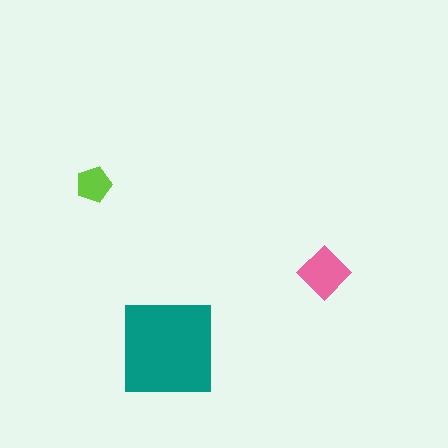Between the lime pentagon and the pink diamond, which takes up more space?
The pink diamond.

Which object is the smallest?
The lime pentagon.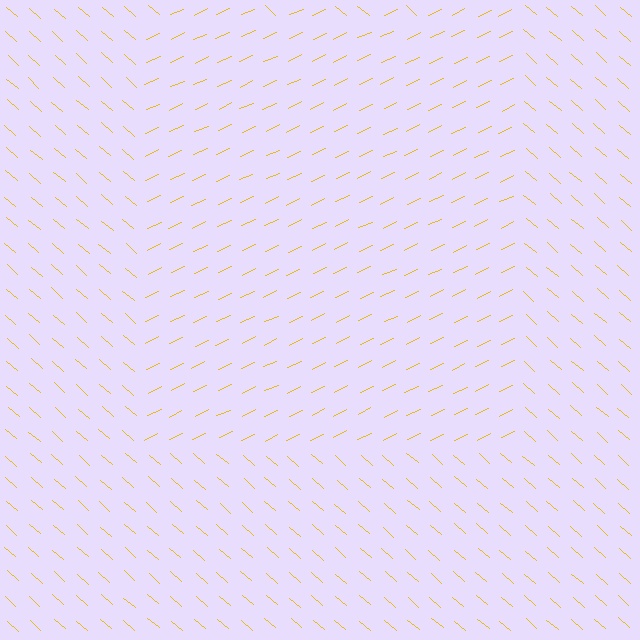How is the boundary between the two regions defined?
The boundary is defined purely by a change in line orientation (approximately 66 degrees difference). All lines are the same color and thickness.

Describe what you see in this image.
The image is filled with small yellow line segments. A rectangle region in the image has lines oriented differently from the surrounding lines, creating a visible texture boundary.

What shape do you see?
I see a rectangle.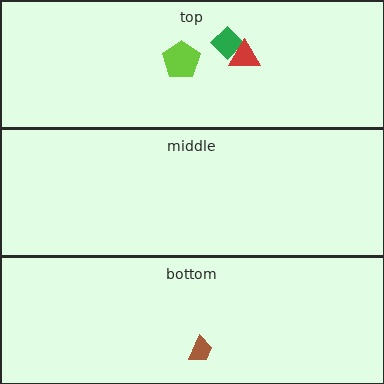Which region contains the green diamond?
The top region.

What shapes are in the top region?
The lime pentagon, the green diamond, the red triangle.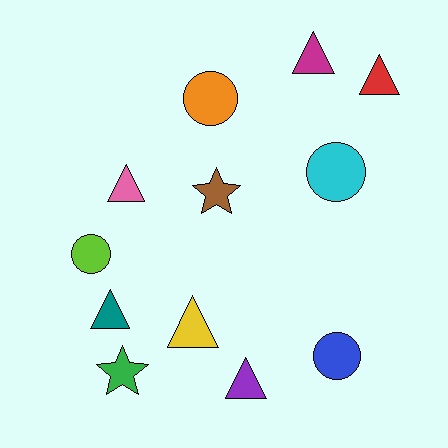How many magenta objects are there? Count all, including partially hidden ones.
There is 1 magenta object.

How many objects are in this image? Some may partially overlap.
There are 12 objects.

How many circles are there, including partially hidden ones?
There are 4 circles.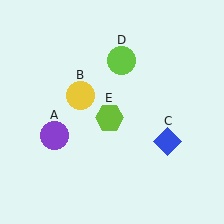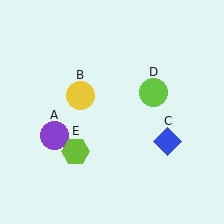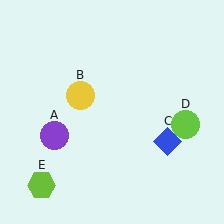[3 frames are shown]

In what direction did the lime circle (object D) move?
The lime circle (object D) moved down and to the right.